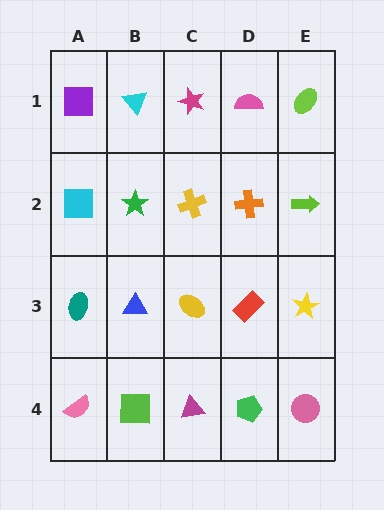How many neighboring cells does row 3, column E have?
3.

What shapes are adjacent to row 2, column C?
A magenta star (row 1, column C), a yellow ellipse (row 3, column C), a green star (row 2, column B), an orange cross (row 2, column D).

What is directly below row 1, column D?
An orange cross.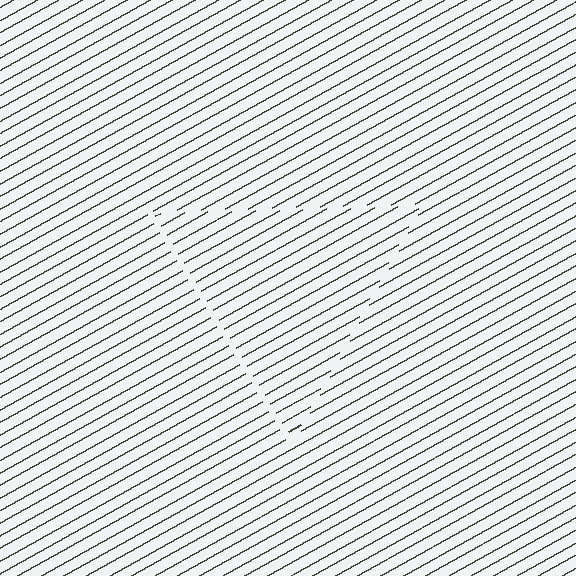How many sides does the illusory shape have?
3 sides — the line-ends trace a triangle.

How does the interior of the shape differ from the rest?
The interior of the shape contains the same grating, shifted by half a period — the contour is defined by the phase discontinuity where line-ends from the inner and outer gratings abut.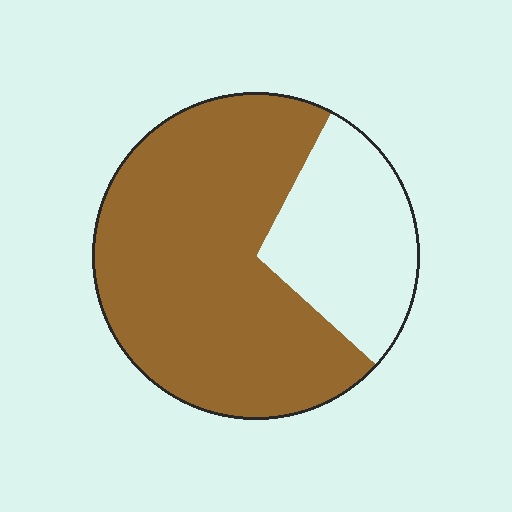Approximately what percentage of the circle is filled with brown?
Approximately 70%.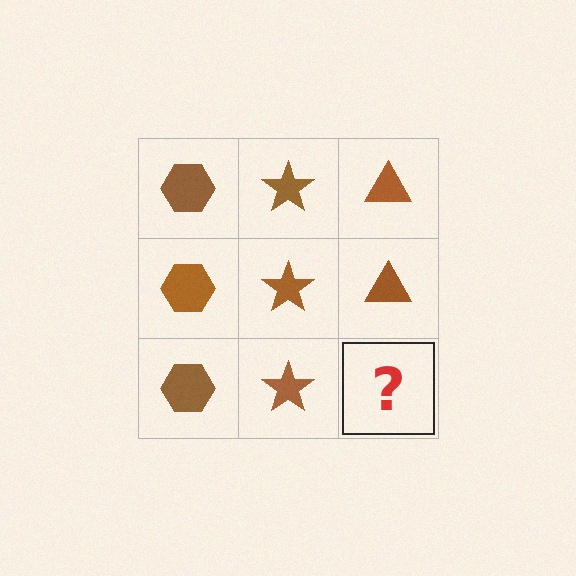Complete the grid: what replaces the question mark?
The question mark should be replaced with a brown triangle.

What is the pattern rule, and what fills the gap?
The rule is that each column has a consistent shape. The gap should be filled with a brown triangle.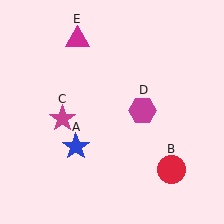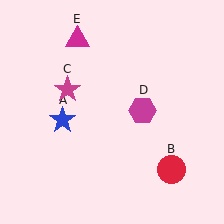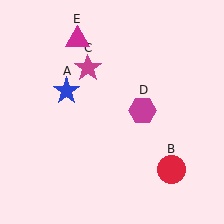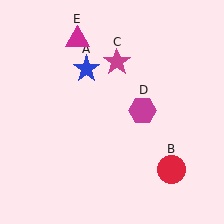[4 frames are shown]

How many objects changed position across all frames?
2 objects changed position: blue star (object A), magenta star (object C).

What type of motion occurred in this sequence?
The blue star (object A), magenta star (object C) rotated clockwise around the center of the scene.